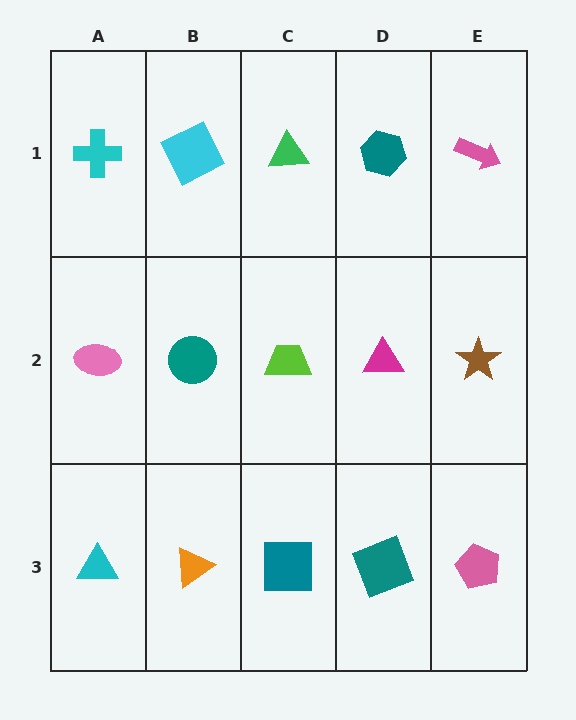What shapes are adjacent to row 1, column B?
A teal circle (row 2, column B), a cyan cross (row 1, column A), a green triangle (row 1, column C).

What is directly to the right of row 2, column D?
A brown star.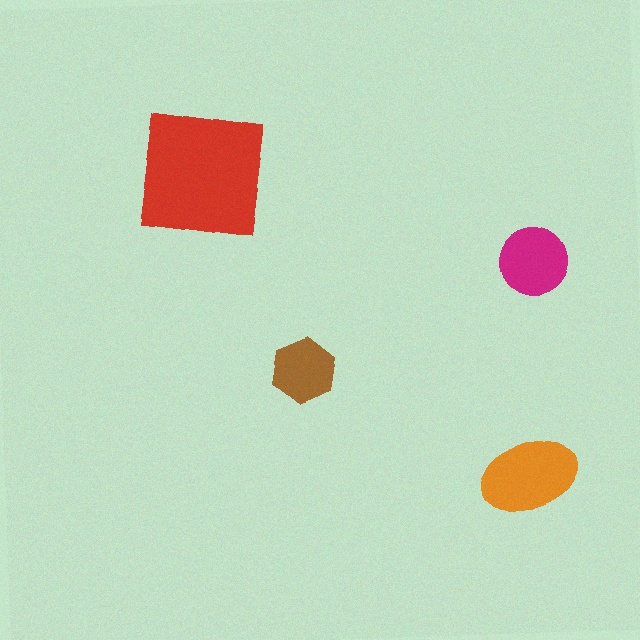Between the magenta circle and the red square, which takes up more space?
The red square.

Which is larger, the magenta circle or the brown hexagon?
The magenta circle.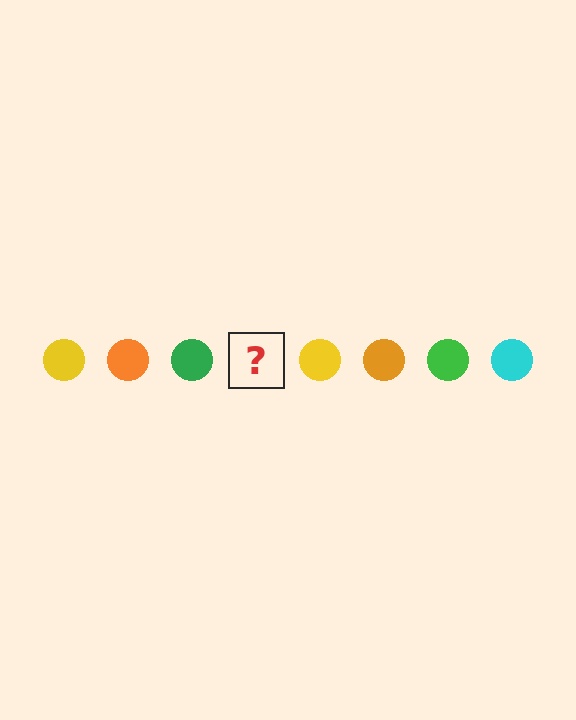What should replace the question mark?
The question mark should be replaced with a cyan circle.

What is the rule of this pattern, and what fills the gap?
The rule is that the pattern cycles through yellow, orange, green, cyan circles. The gap should be filled with a cyan circle.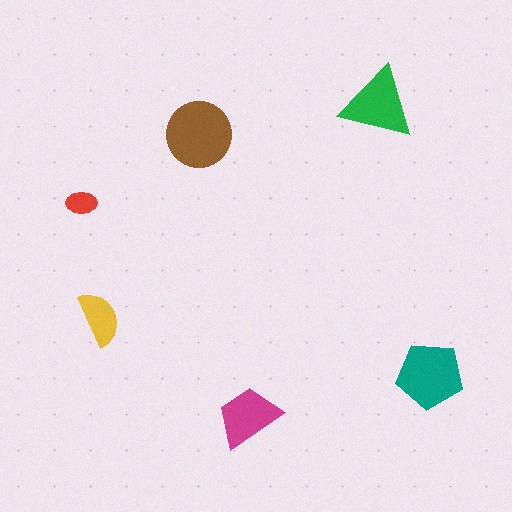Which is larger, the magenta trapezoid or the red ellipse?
The magenta trapezoid.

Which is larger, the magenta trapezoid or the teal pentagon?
The teal pentagon.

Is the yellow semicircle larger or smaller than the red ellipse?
Larger.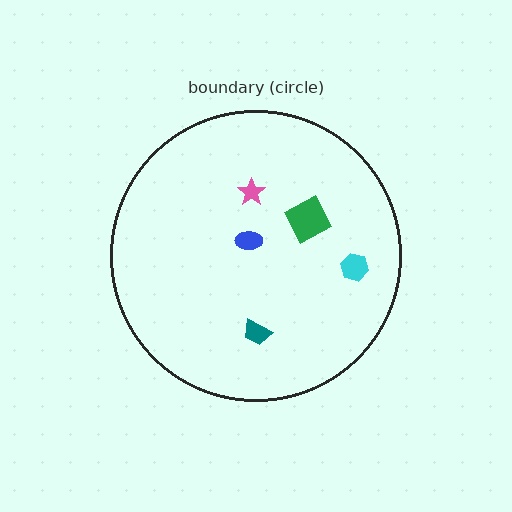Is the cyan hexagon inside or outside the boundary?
Inside.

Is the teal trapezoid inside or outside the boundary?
Inside.